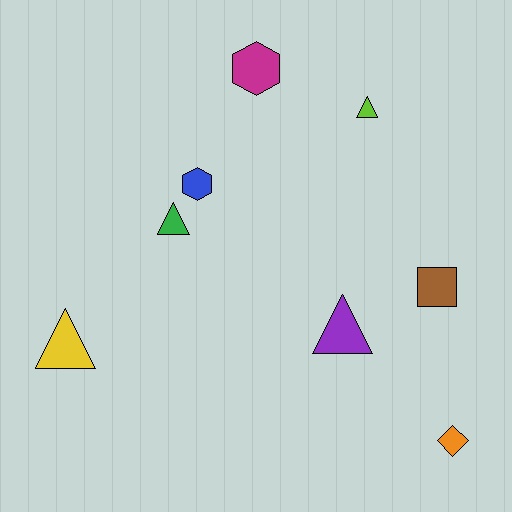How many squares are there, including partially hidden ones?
There is 1 square.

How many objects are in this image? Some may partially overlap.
There are 8 objects.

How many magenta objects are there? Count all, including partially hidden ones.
There is 1 magenta object.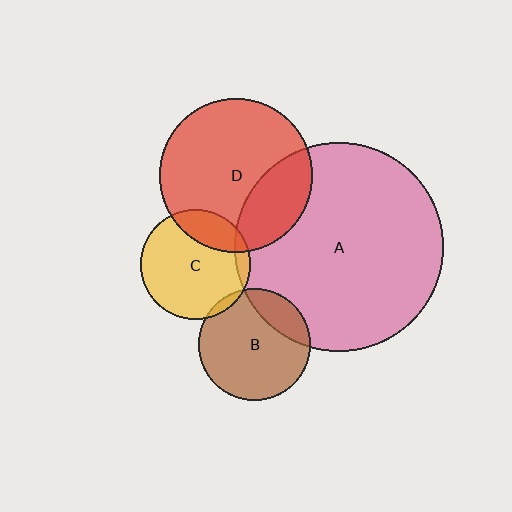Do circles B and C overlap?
Yes.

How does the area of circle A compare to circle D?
Approximately 1.8 times.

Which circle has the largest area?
Circle A (pink).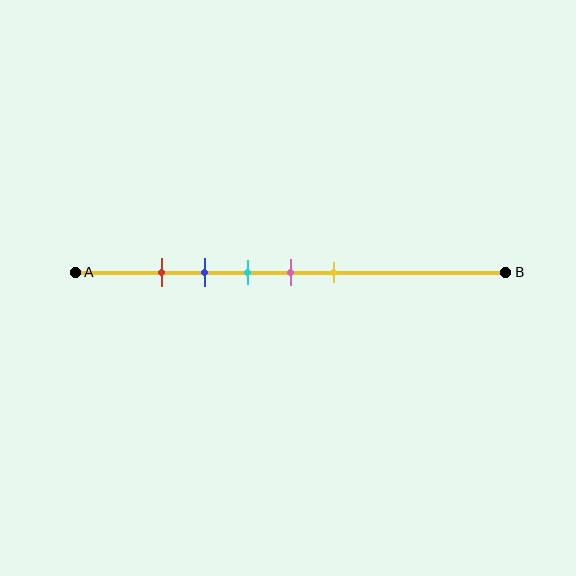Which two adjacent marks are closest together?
The red and blue marks are the closest adjacent pair.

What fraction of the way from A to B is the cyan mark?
The cyan mark is approximately 40% (0.4) of the way from A to B.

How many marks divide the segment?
There are 5 marks dividing the segment.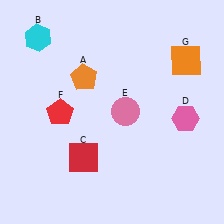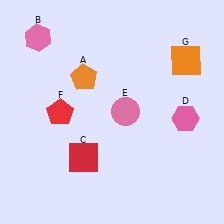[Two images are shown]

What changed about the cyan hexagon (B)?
In Image 1, B is cyan. In Image 2, it changed to pink.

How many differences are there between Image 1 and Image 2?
There is 1 difference between the two images.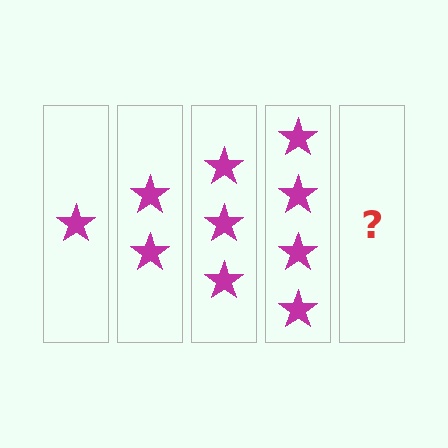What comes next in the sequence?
The next element should be 5 stars.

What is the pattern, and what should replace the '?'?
The pattern is that each step adds one more star. The '?' should be 5 stars.